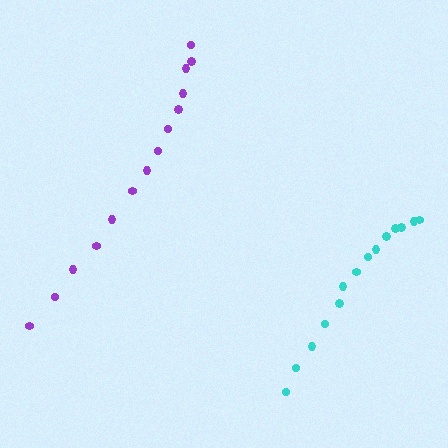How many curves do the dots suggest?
There are 2 distinct paths.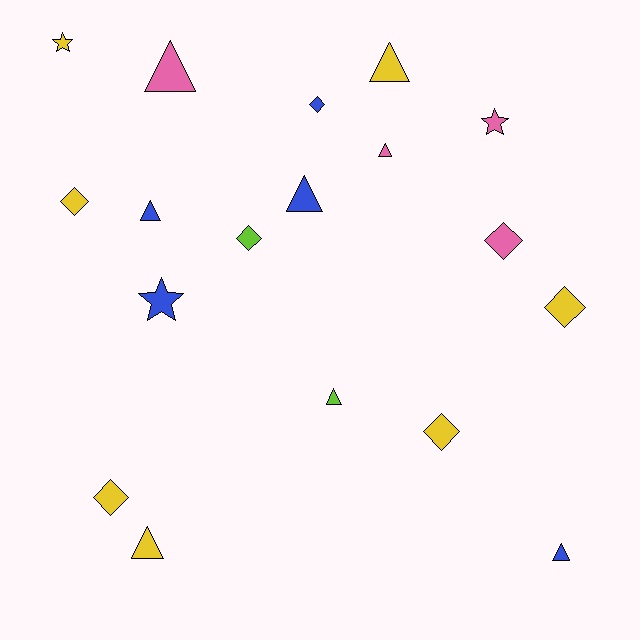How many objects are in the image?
There are 18 objects.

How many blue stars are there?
There is 1 blue star.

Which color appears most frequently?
Yellow, with 7 objects.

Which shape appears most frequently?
Triangle, with 8 objects.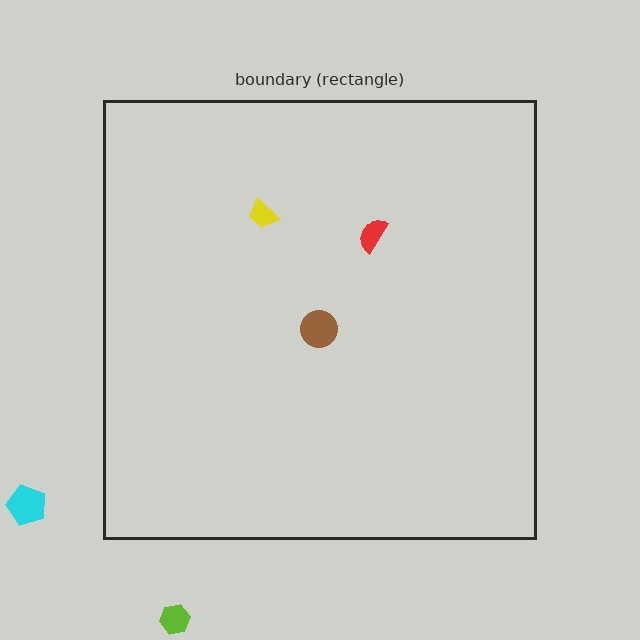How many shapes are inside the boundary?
3 inside, 2 outside.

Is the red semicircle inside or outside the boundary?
Inside.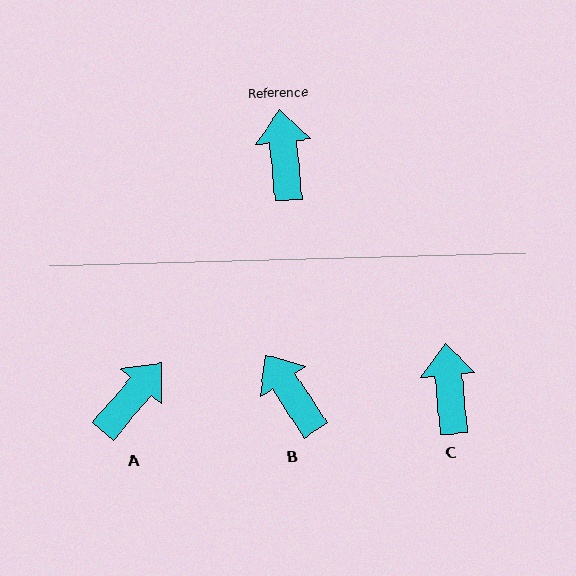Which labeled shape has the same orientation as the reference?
C.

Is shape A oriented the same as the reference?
No, it is off by about 46 degrees.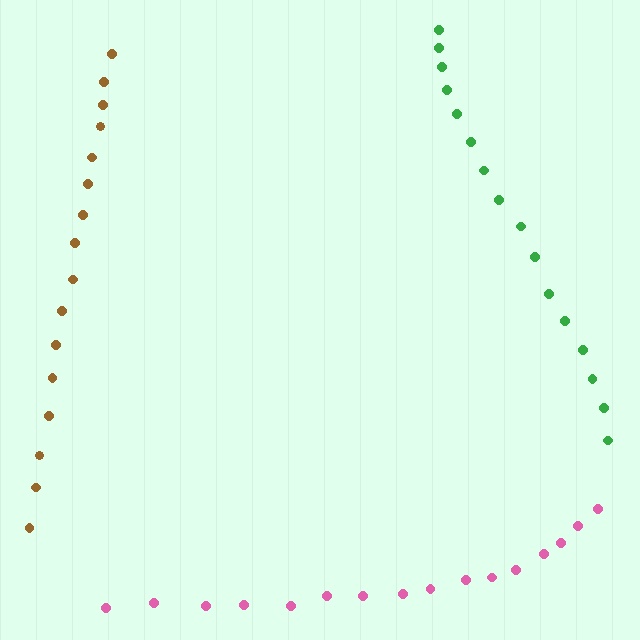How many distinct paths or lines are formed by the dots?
There are 3 distinct paths.